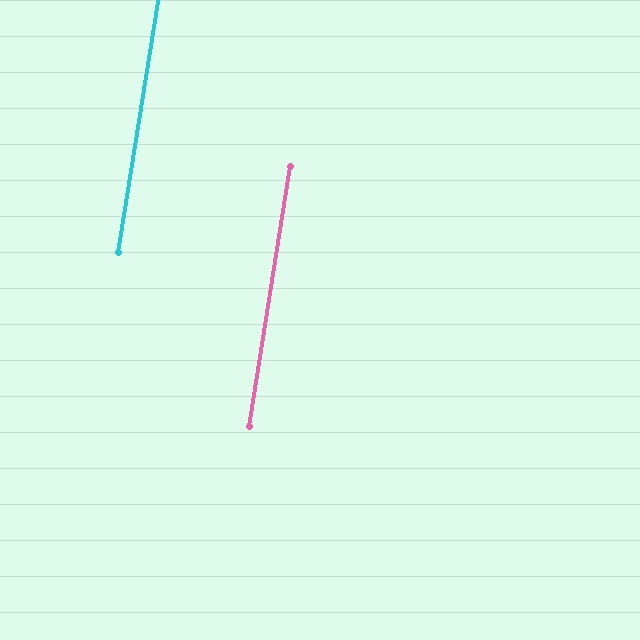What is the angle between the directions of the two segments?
Approximately 0 degrees.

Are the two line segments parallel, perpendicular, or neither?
Parallel — their directions differ by only 0.1°.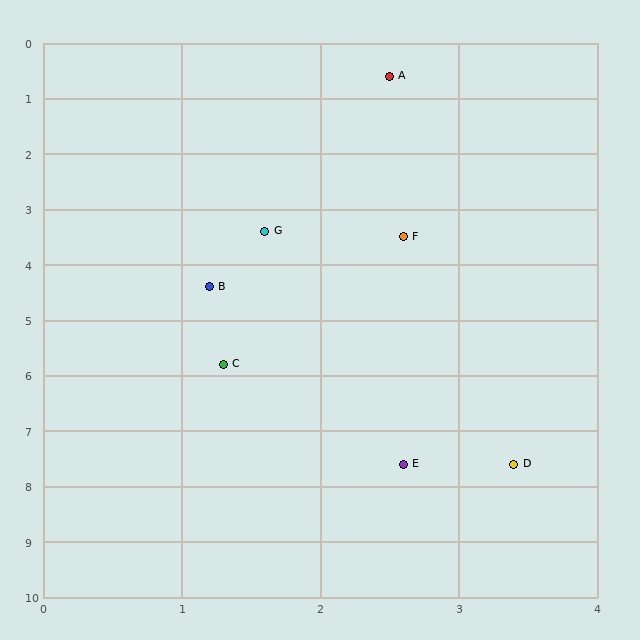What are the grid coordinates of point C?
Point C is at approximately (1.3, 5.8).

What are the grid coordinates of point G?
Point G is at approximately (1.6, 3.4).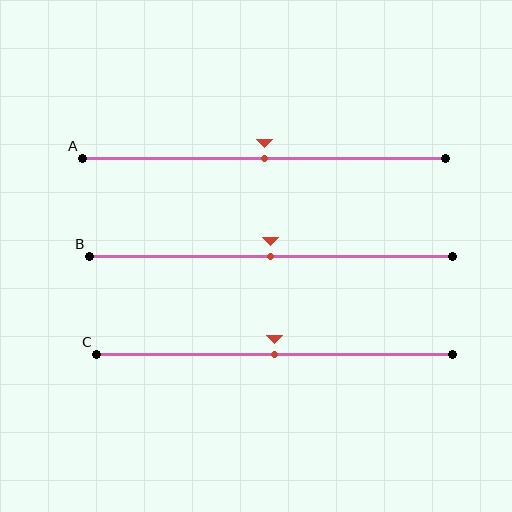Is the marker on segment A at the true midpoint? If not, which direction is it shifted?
Yes, the marker on segment A is at the true midpoint.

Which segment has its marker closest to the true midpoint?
Segment A has its marker closest to the true midpoint.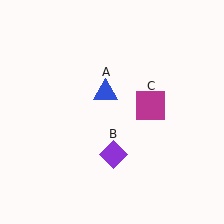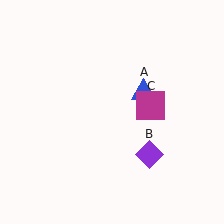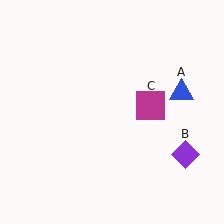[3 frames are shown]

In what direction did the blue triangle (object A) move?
The blue triangle (object A) moved right.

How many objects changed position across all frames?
2 objects changed position: blue triangle (object A), purple diamond (object B).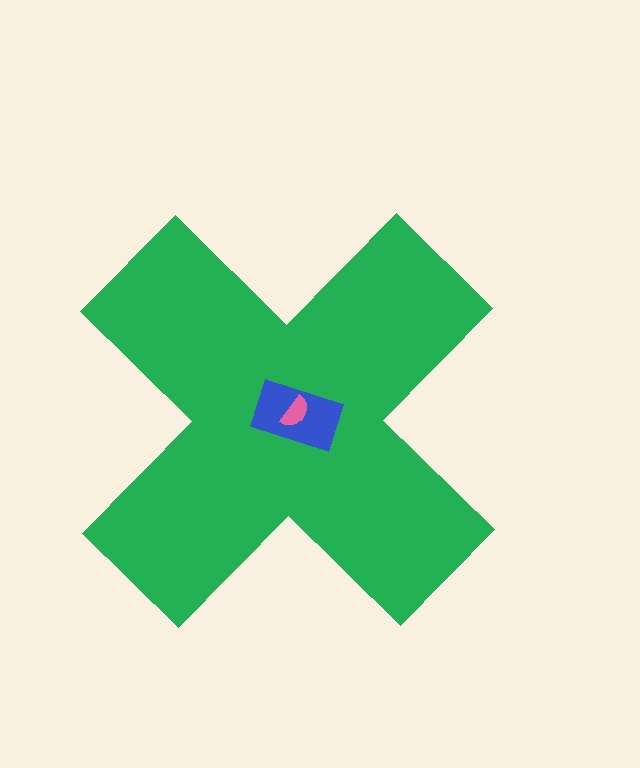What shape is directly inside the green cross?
The blue rectangle.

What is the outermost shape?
The green cross.